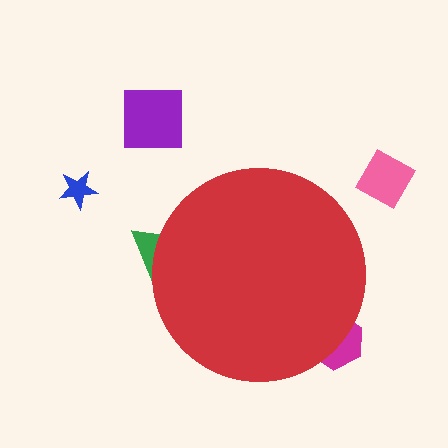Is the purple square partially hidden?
No, the purple square is fully visible.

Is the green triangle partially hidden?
Yes, the green triangle is partially hidden behind the red circle.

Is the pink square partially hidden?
No, the pink square is fully visible.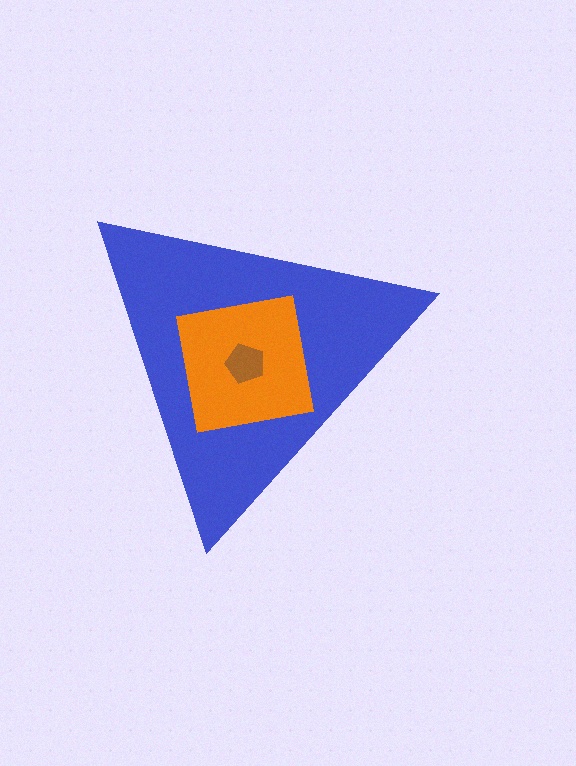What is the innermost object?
The brown pentagon.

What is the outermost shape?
The blue triangle.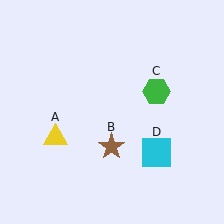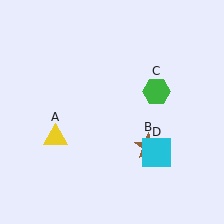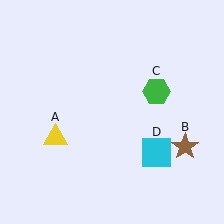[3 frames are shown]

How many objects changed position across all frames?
1 object changed position: brown star (object B).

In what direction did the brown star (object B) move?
The brown star (object B) moved right.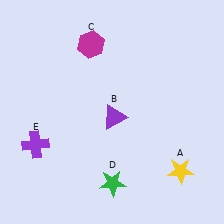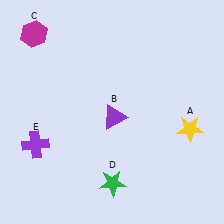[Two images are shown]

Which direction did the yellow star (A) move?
The yellow star (A) moved up.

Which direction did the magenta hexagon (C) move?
The magenta hexagon (C) moved left.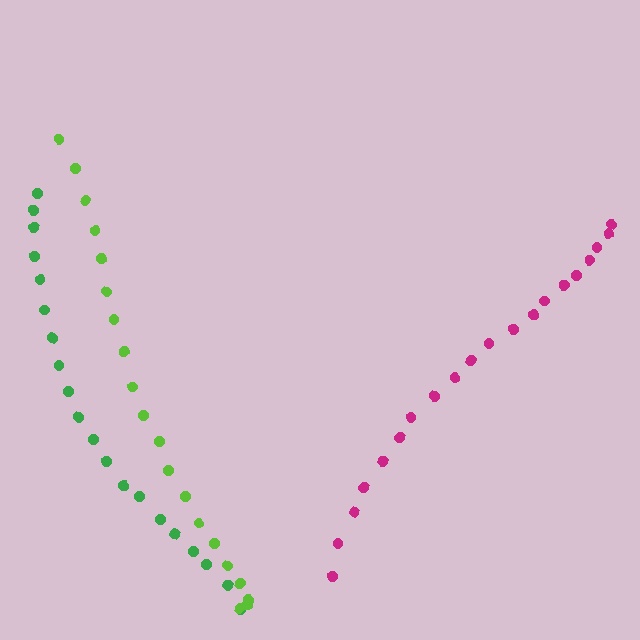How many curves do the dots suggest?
There are 3 distinct paths.